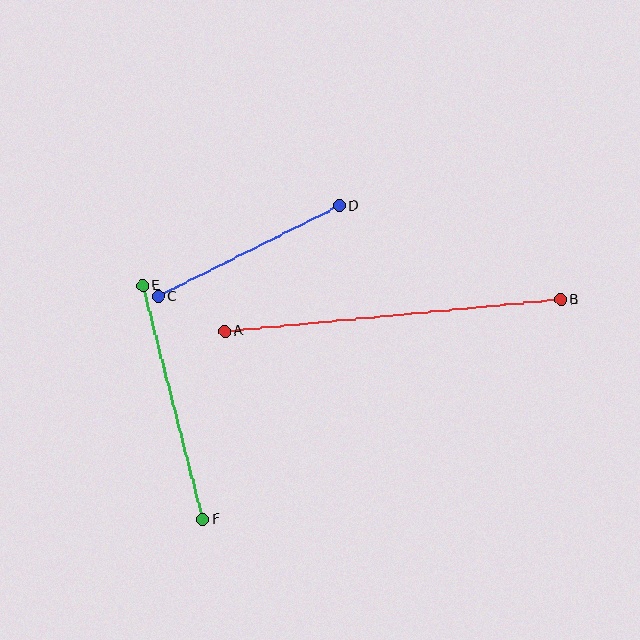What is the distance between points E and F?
The distance is approximately 242 pixels.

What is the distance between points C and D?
The distance is approximately 203 pixels.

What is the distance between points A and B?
The distance is approximately 337 pixels.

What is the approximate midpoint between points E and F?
The midpoint is at approximately (173, 402) pixels.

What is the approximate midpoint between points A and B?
The midpoint is at approximately (393, 315) pixels.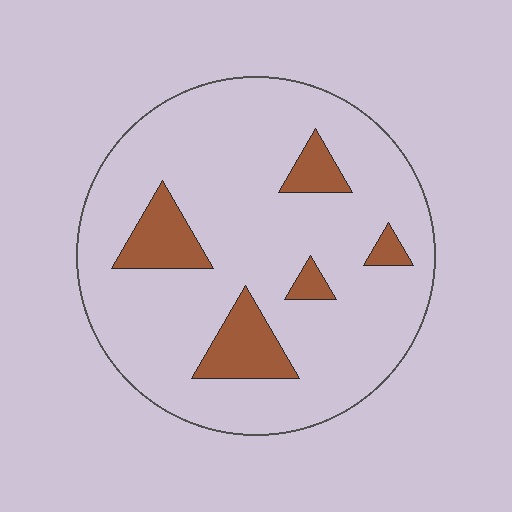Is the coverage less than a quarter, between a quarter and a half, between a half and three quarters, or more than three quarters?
Less than a quarter.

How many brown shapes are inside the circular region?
5.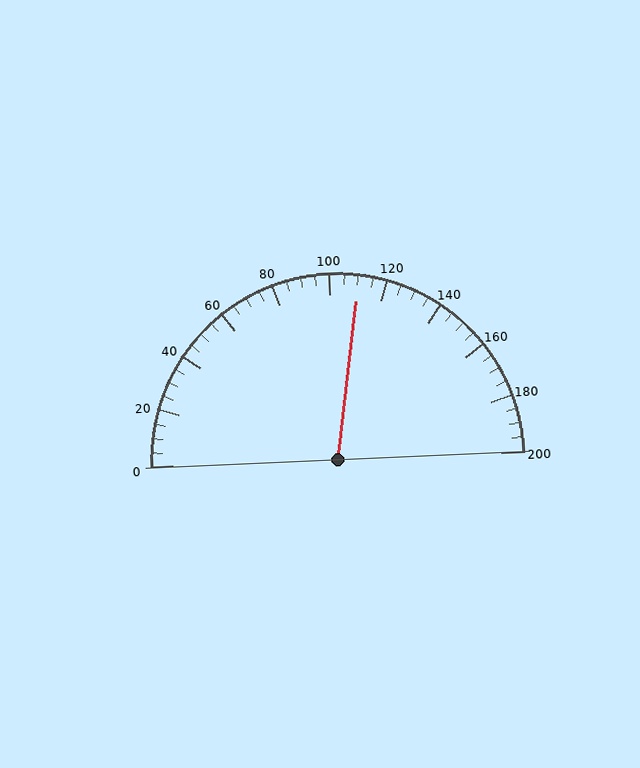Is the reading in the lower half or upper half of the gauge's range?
The reading is in the upper half of the range (0 to 200).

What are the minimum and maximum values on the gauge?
The gauge ranges from 0 to 200.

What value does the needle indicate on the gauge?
The needle indicates approximately 110.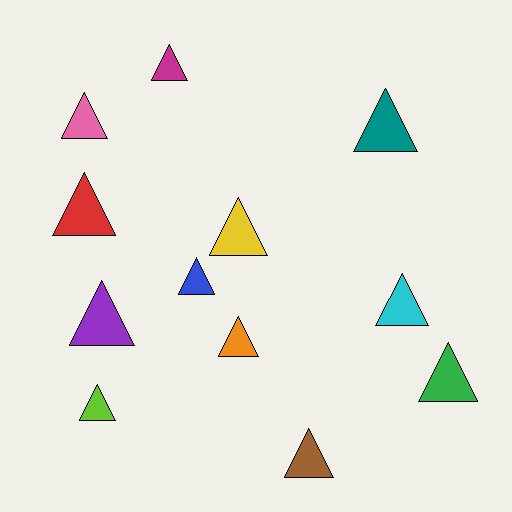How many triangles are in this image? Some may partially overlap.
There are 12 triangles.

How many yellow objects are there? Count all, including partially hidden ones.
There is 1 yellow object.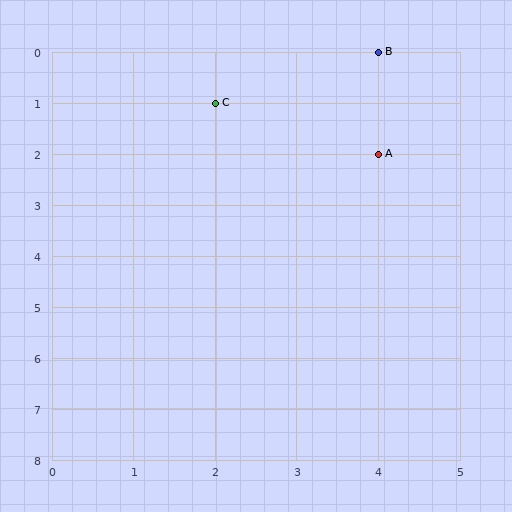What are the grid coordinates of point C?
Point C is at grid coordinates (2, 1).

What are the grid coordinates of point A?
Point A is at grid coordinates (4, 2).